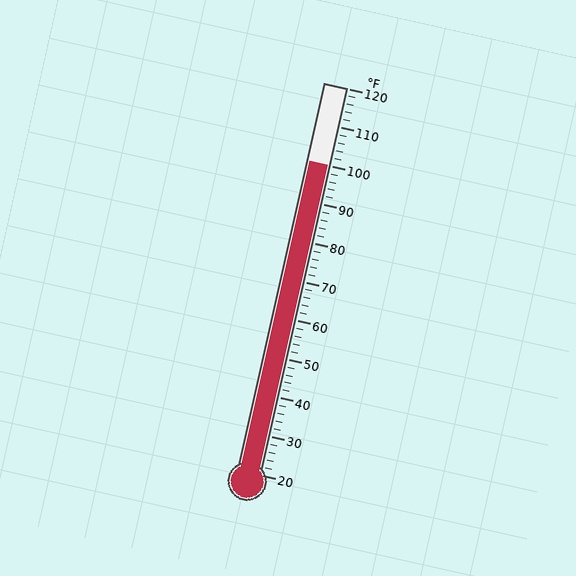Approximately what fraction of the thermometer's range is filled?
The thermometer is filled to approximately 80% of its range.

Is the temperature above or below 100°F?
The temperature is at 100°F.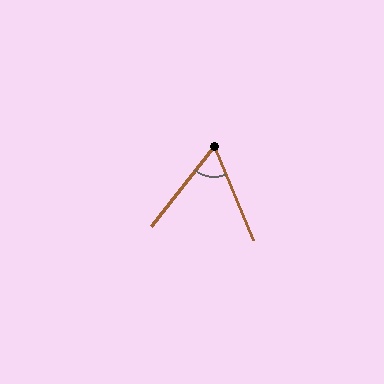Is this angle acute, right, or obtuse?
It is acute.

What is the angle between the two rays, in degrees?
Approximately 61 degrees.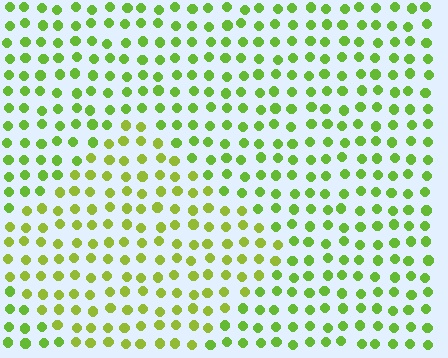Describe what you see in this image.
The image is filled with small lime elements in a uniform arrangement. A diamond-shaped region is visible where the elements are tinted to a slightly different hue, forming a subtle color boundary.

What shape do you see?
I see a diamond.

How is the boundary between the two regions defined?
The boundary is defined purely by a slight shift in hue (about 21 degrees). Spacing, size, and orientation are identical on both sides.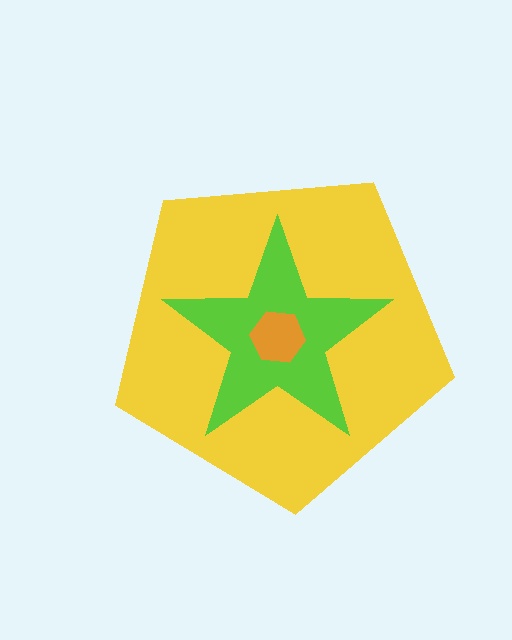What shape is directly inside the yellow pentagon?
The lime star.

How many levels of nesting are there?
3.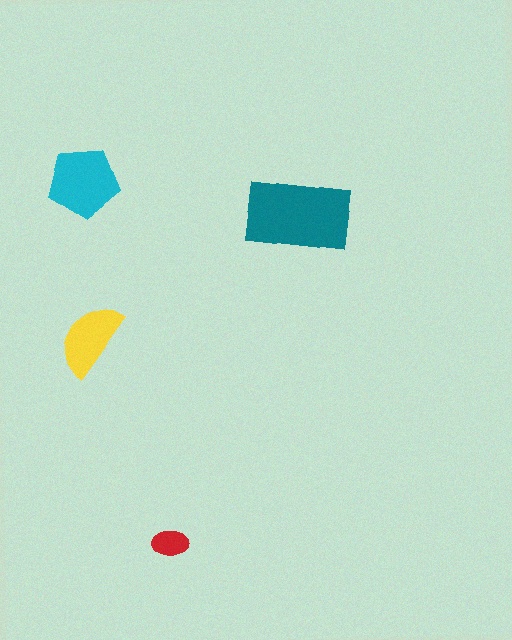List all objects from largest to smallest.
The teal rectangle, the cyan pentagon, the yellow semicircle, the red ellipse.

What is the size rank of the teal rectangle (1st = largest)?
1st.